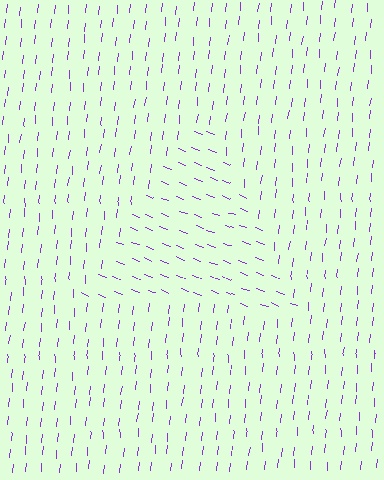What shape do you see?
I see a triangle.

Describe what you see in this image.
The image is filled with small purple line segments. A triangle region in the image has lines oriented differently from the surrounding lines, creating a visible texture boundary.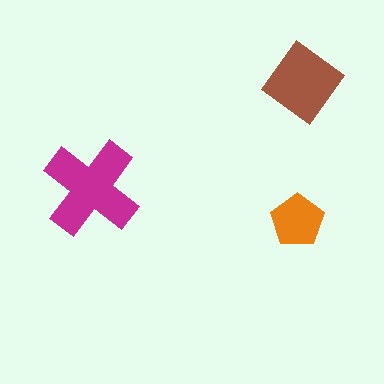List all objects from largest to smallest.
The magenta cross, the brown diamond, the orange pentagon.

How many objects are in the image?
There are 3 objects in the image.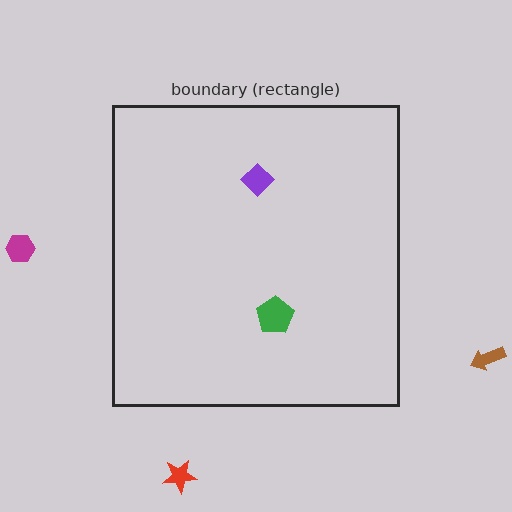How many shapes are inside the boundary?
2 inside, 3 outside.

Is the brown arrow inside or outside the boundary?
Outside.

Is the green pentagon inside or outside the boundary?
Inside.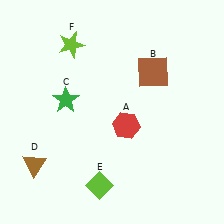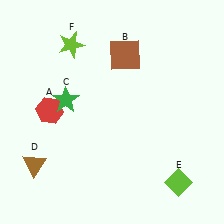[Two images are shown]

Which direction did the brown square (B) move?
The brown square (B) moved left.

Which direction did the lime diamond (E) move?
The lime diamond (E) moved right.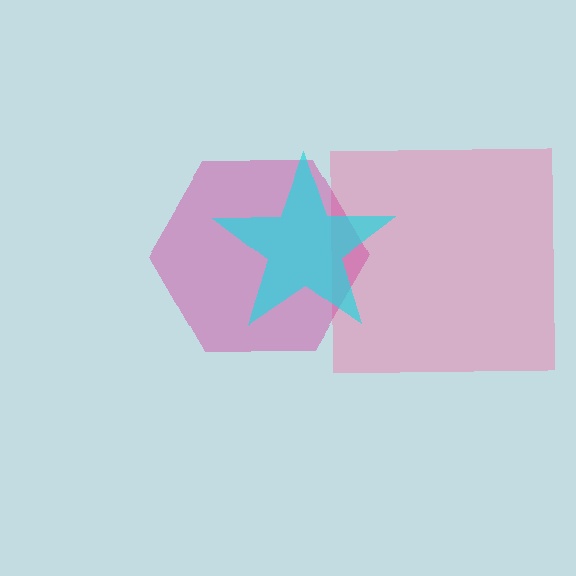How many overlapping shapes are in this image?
There are 3 overlapping shapes in the image.